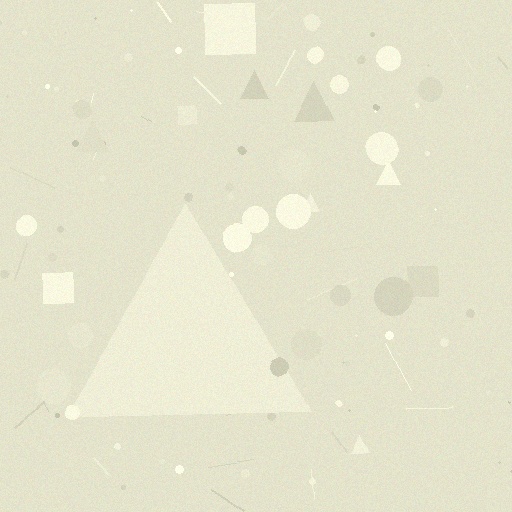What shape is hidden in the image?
A triangle is hidden in the image.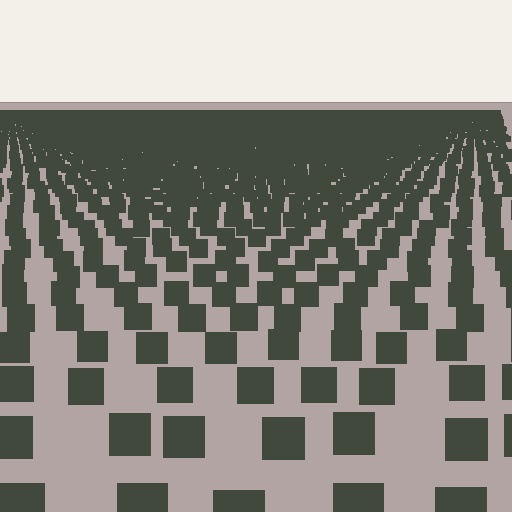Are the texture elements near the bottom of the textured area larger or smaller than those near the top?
Larger. Near the bottom, elements are closer to the viewer and appear at a bigger on-screen size.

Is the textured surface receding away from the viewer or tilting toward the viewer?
The surface is receding away from the viewer. Texture elements get smaller and denser toward the top.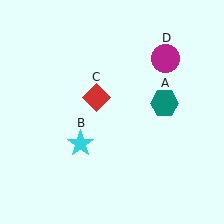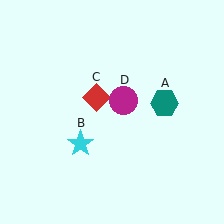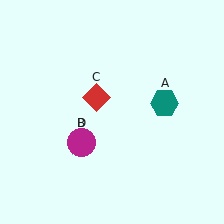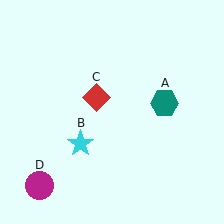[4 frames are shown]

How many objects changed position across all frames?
1 object changed position: magenta circle (object D).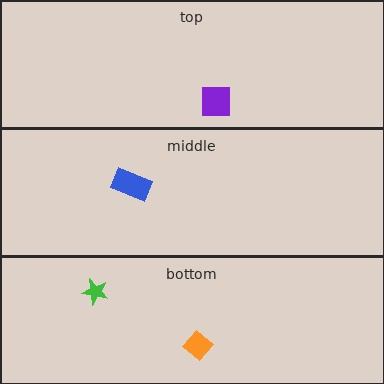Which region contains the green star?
The bottom region.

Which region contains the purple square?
The top region.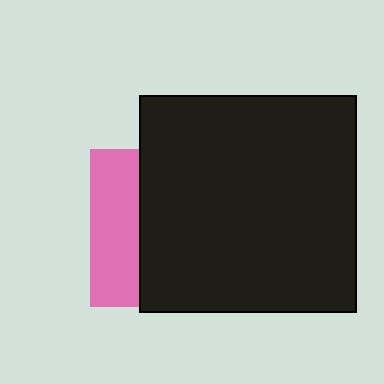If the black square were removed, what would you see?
You would see the complete pink square.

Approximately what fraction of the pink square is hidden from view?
Roughly 68% of the pink square is hidden behind the black square.